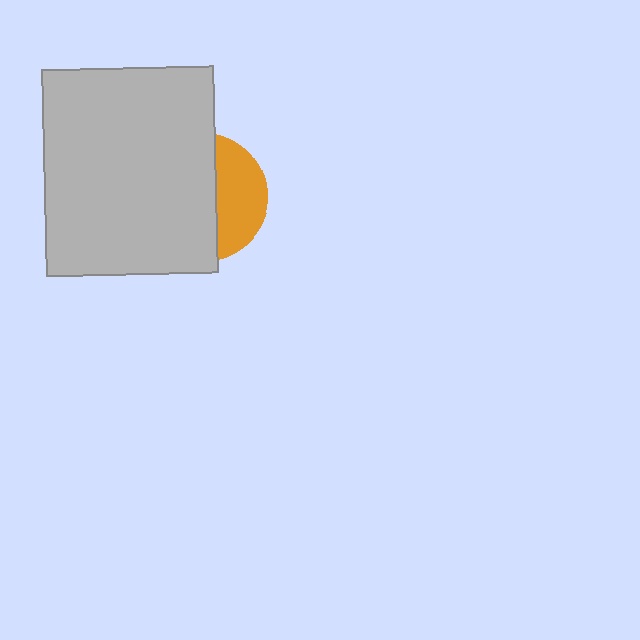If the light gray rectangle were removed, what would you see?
You would see the complete orange circle.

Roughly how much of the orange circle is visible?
A small part of it is visible (roughly 38%).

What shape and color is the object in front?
The object in front is a light gray rectangle.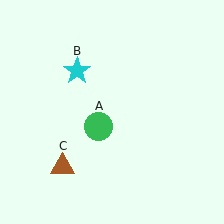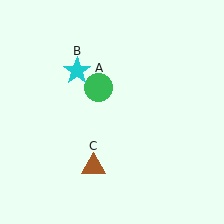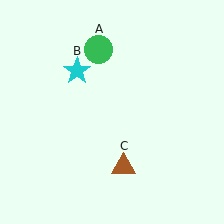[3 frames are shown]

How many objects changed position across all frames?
2 objects changed position: green circle (object A), brown triangle (object C).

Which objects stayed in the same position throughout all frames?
Cyan star (object B) remained stationary.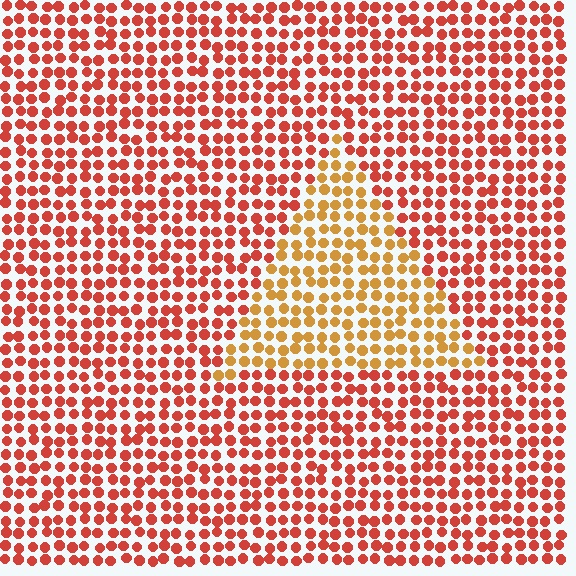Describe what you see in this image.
The image is filled with small red elements in a uniform arrangement. A triangle-shaped region is visible where the elements are tinted to a slightly different hue, forming a subtle color boundary.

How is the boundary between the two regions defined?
The boundary is defined purely by a slight shift in hue (about 34 degrees). Spacing, size, and orientation are identical on both sides.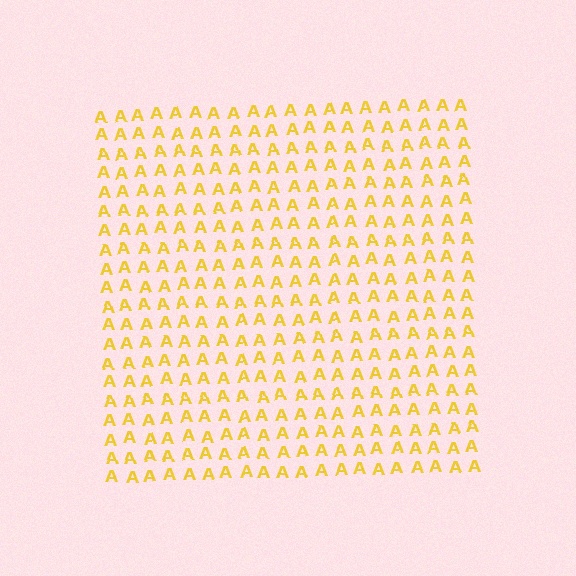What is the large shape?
The large shape is a square.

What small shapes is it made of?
It is made of small letter A's.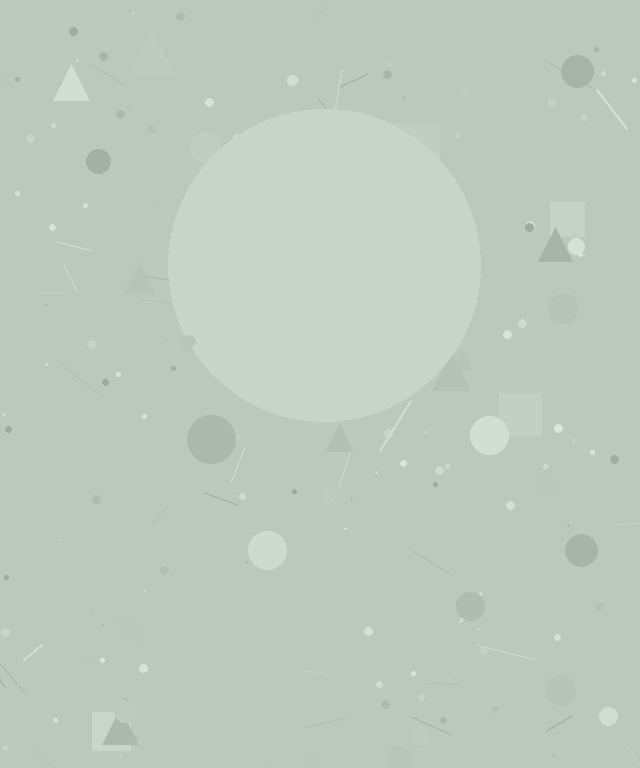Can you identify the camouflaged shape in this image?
The camouflaged shape is a circle.